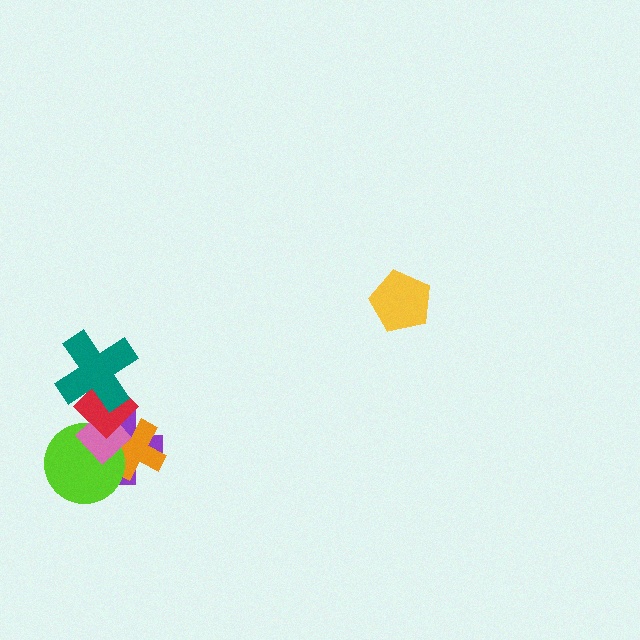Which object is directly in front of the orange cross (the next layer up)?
The lime circle is directly in front of the orange cross.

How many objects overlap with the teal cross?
1 object overlaps with the teal cross.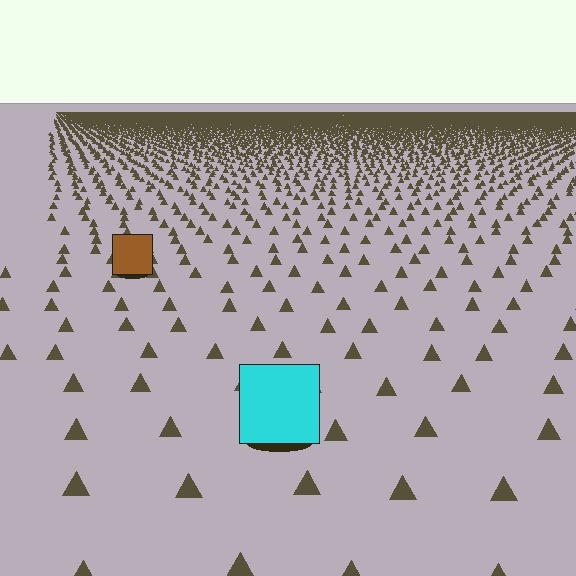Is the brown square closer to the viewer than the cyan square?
No. The cyan square is closer — you can tell from the texture gradient: the ground texture is coarser near it.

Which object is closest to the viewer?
The cyan square is closest. The texture marks near it are larger and more spread out.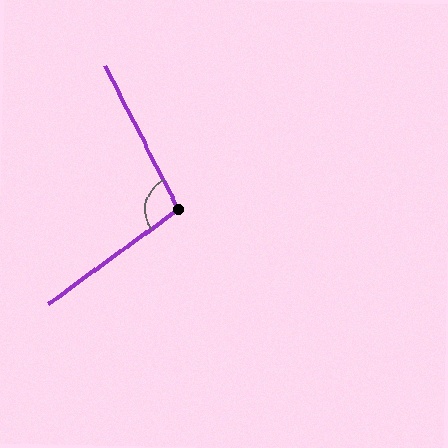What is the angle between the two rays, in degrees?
Approximately 99 degrees.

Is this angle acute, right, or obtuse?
It is obtuse.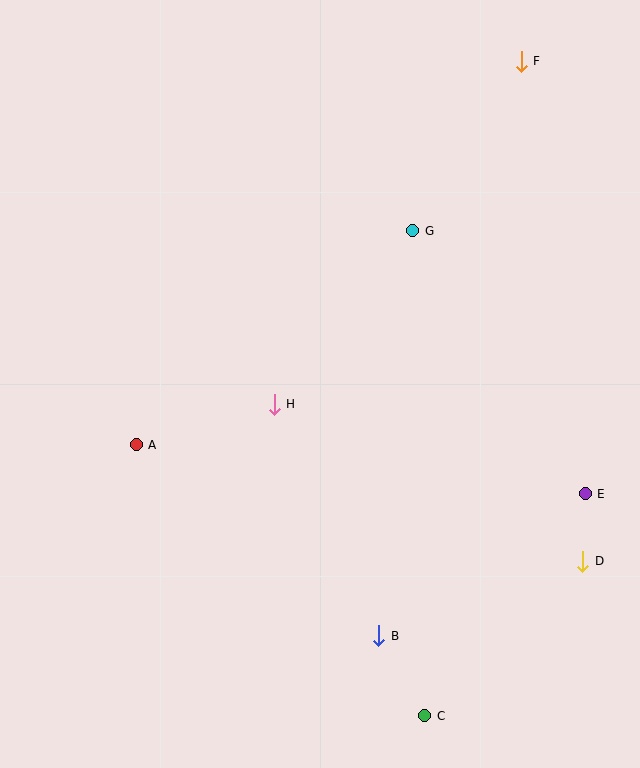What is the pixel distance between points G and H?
The distance between G and H is 222 pixels.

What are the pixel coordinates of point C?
Point C is at (425, 716).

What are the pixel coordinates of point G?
Point G is at (413, 231).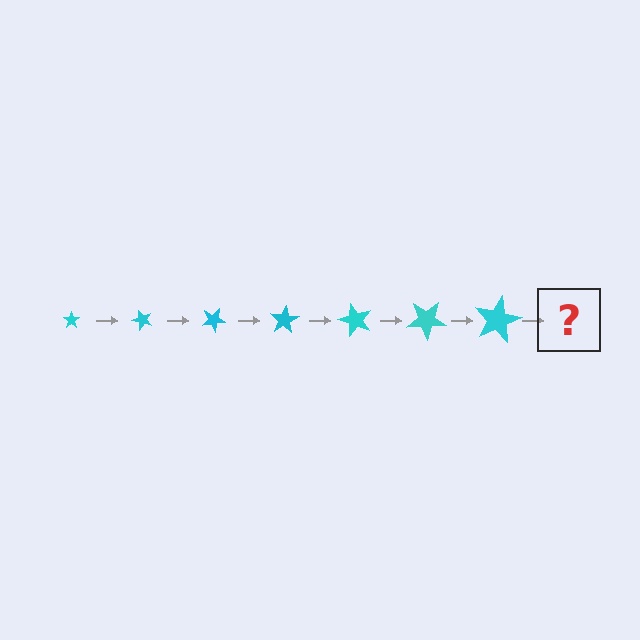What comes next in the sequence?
The next element should be a star, larger than the previous one and rotated 350 degrees from the start.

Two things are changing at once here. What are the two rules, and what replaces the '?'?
The two rules are that the star grows larger each step and it rotates 50 degrees each step. The '?' should be a star, larger than the previous one and rotated 350 degrees from the start.